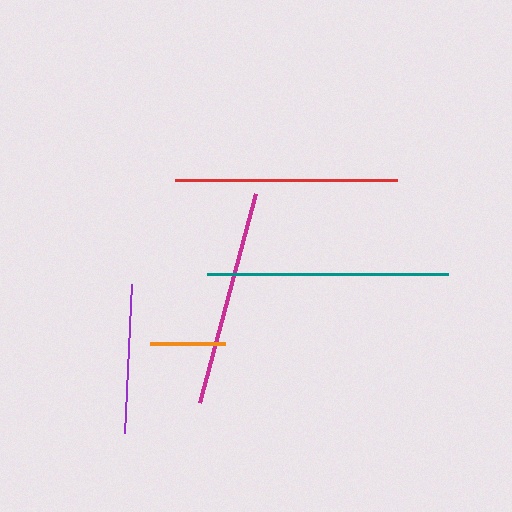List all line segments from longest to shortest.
From longest to shortest: teal, red, magenta, purple, orange.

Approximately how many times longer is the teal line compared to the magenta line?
The teal line is approximately 1.1 times the length of the magenta line.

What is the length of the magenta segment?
The magenta segment is approximately 216 pixels long.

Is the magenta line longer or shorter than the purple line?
The magenta line is longer than the purple line.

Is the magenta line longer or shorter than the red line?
The red line is longer than the magenta line.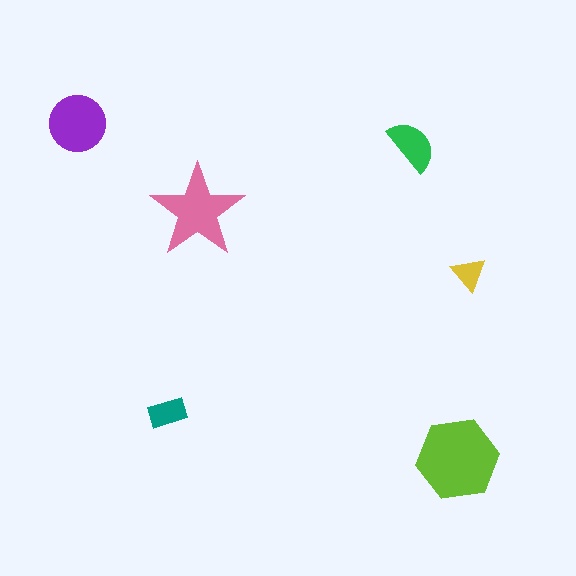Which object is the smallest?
The yellow triangle.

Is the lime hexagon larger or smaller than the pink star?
Larger.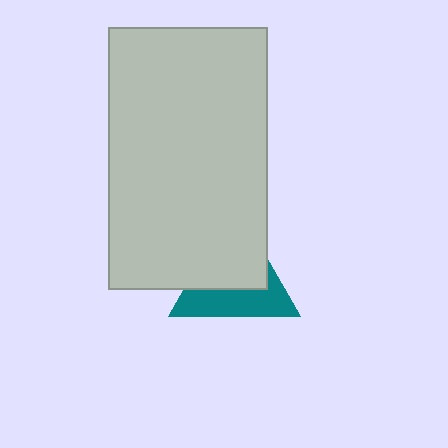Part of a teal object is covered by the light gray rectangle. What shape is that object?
It is a triangle.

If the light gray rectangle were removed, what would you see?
You would see the complete teal triangle.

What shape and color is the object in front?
The object in front is a light gray rectangle.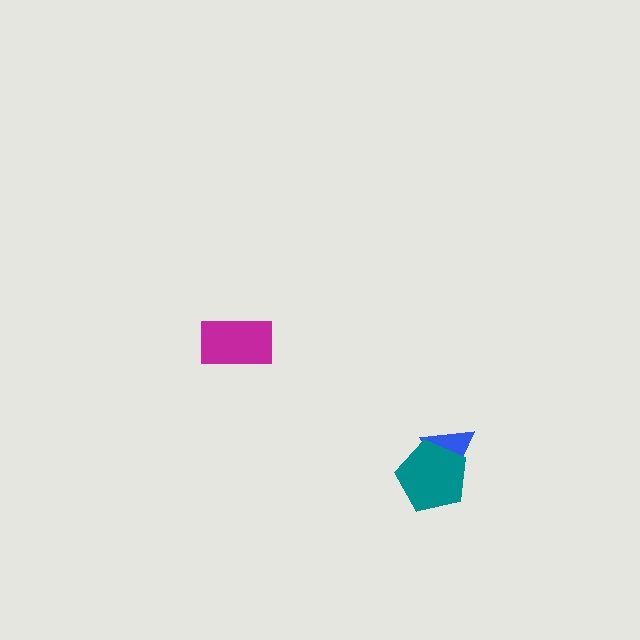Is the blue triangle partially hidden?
Yes, it is partially covered by another shape.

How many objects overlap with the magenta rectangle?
0 objects overlap with the magenta rectangle.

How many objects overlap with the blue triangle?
1 object overlaps with the blue triangle.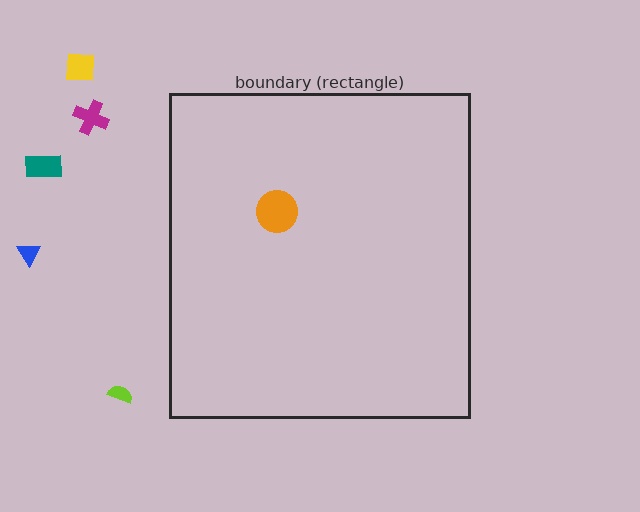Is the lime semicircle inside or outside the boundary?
Outside.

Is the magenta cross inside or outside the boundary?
Outside.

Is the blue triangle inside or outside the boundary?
Outside.